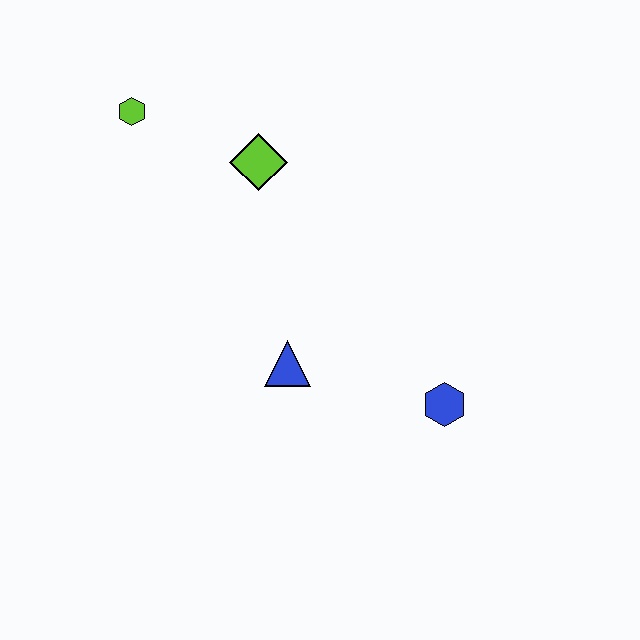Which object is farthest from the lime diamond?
The blue hexagon is farthest from the lime diamond.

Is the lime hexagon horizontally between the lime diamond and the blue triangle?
No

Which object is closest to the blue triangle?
The blue hexagon is closest to the blue triangle.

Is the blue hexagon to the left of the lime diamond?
No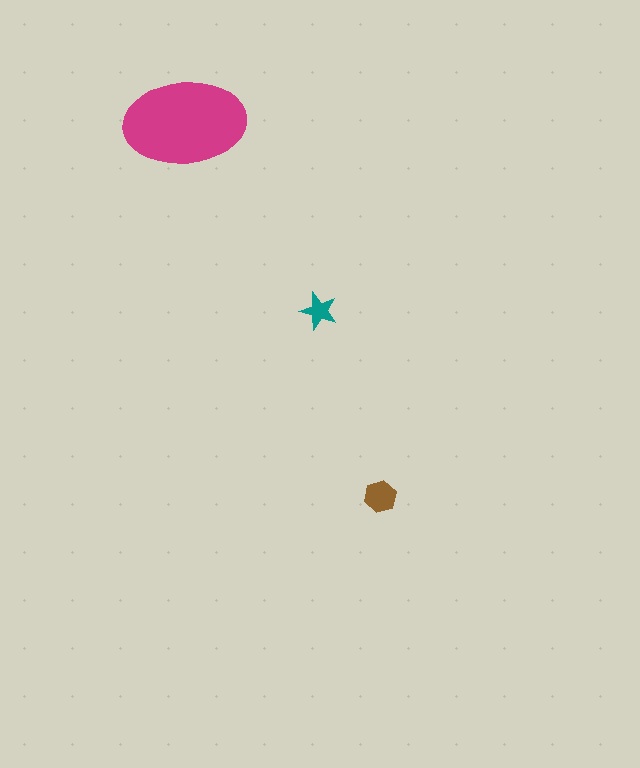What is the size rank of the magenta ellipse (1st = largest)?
1st.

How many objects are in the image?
There are 3 objects in the image.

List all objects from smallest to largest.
The teal star, the brown hexagon, the magenta ellipse.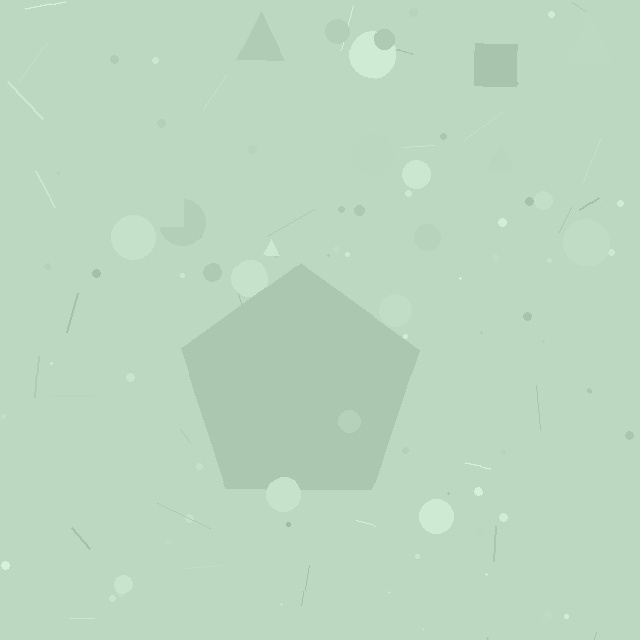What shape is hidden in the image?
A pentagon is hidden in the image.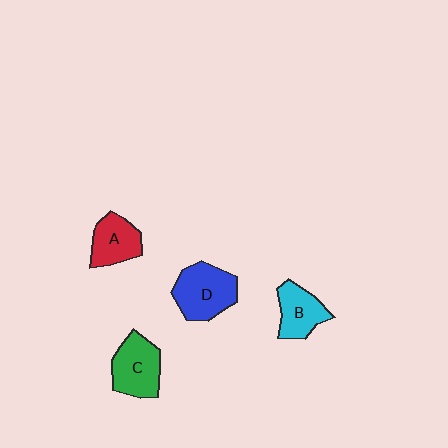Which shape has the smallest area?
Shape A (red).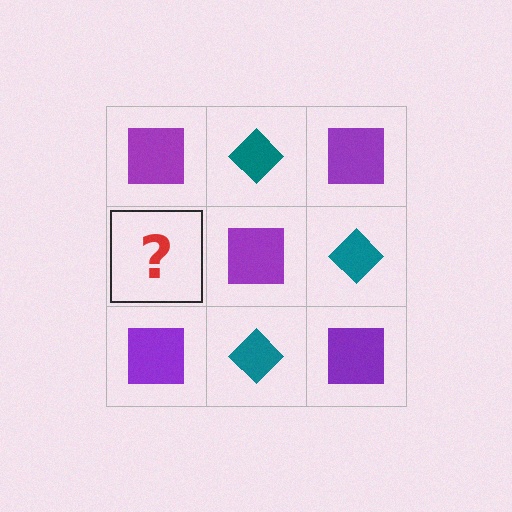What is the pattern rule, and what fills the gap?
The rule is that it alternates purple square and teal diamond in a checkerboard pattern. The gap should be filled with a teal diamond.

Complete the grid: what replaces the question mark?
The question mark should be replaced with a teal diamond.